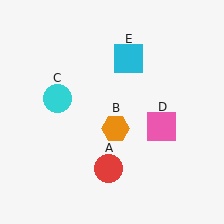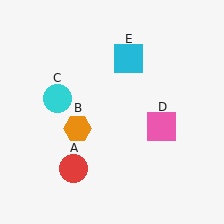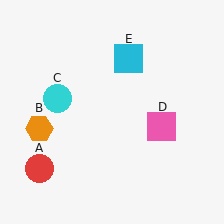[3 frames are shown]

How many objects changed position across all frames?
2 objects changed position: red circle (object A), orange hexagon (object B).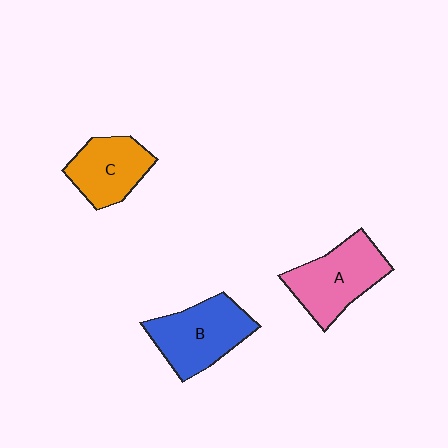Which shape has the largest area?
Shape A (pink).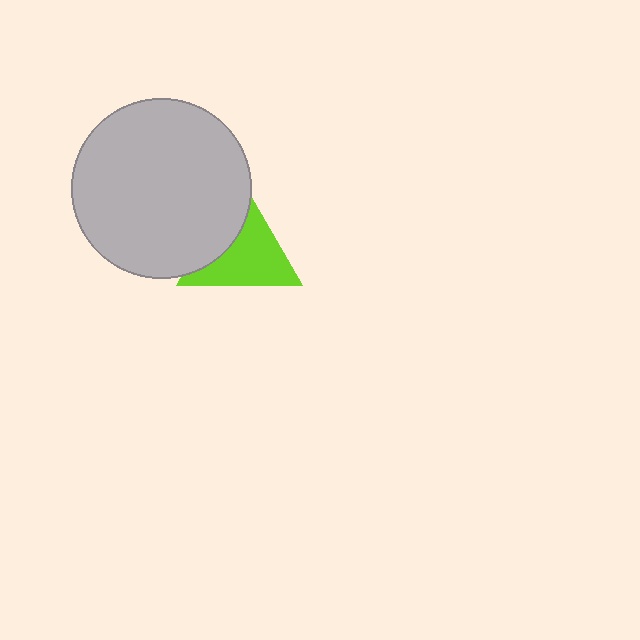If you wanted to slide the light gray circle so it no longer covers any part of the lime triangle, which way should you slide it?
Slide it left — that is the most direct way to separate the two shapes.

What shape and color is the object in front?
The object in front is a light gray circle.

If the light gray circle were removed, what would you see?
You would see the complete lime triangle.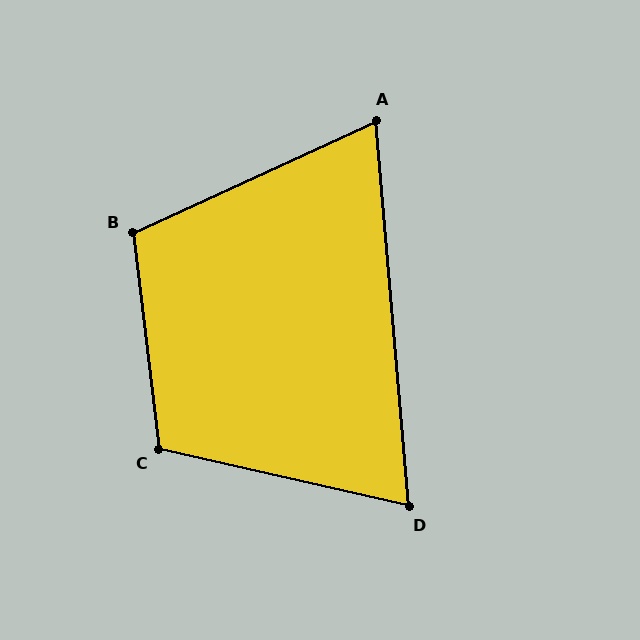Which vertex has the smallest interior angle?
A, at approximately 70 degrees.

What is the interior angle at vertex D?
Approximately 72 degrees (acute).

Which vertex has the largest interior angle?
C, at approximately 110 degrees.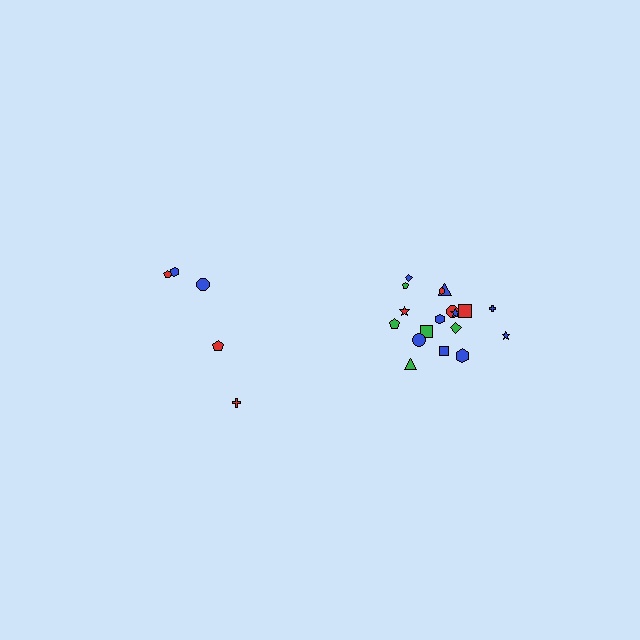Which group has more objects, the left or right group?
The right group.